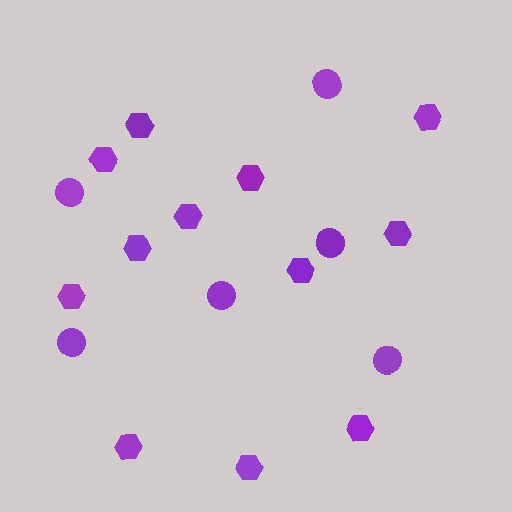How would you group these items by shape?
There are 2 groups: one group of hexagons (12) and one group of circles (6).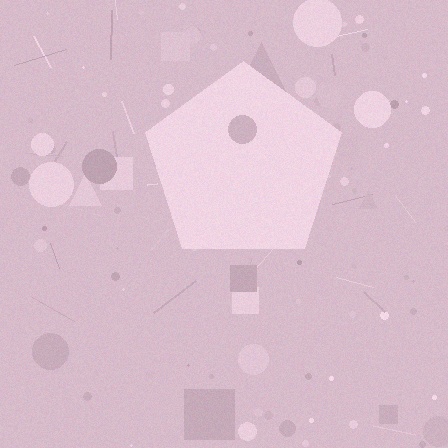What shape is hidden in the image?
A pentagon is hidden in the image.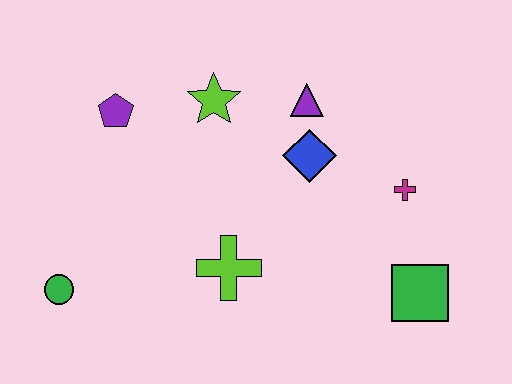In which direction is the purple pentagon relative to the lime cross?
The purple pentagon is above the lime cross.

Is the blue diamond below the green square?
No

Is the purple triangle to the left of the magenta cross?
Yes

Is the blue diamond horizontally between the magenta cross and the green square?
No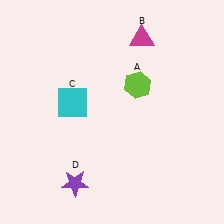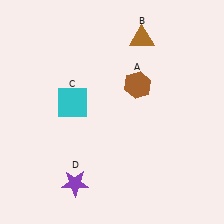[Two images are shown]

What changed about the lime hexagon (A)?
In Image 1, A is lime. In Image 2, it changed to brown.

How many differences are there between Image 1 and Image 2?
There are 2 differences between the two images.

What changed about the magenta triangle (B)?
In Image 1, B is magenta. In Image 2, it changed to brown.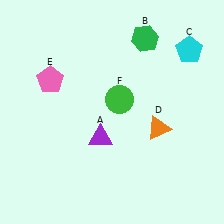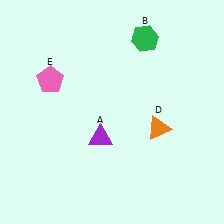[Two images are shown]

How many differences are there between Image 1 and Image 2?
There are 2 differences between the two images.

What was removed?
The green circle (F), the cyan pentagon (C) were removed in Image 2.